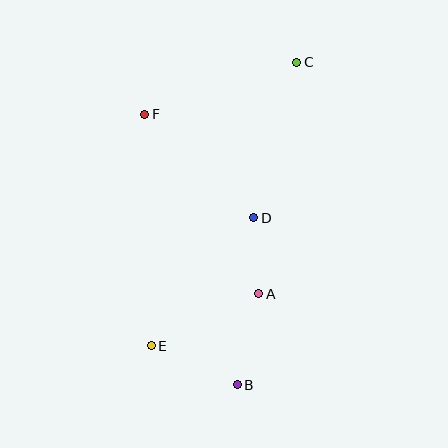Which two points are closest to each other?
Points A and D are closest to each other.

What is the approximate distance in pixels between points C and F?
The distance between C and F is approximately 161 pixels.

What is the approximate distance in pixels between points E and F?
The distance between E and F is approximately 232 pixels.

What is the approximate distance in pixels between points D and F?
The distance between D and F is approximately 150 pixels.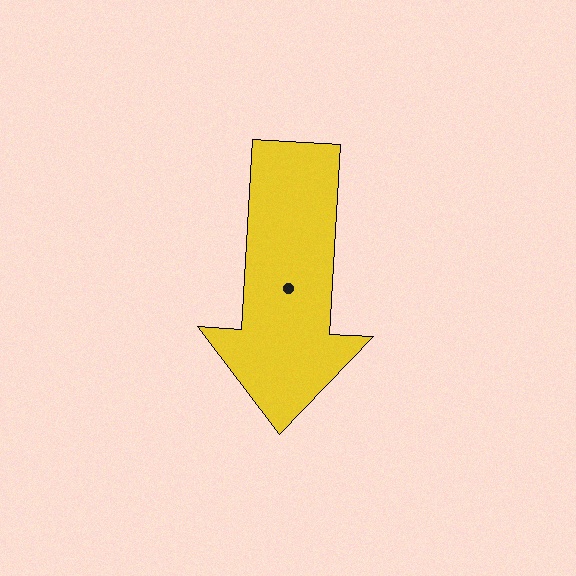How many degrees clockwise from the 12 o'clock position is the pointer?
Approximately 183 degrees.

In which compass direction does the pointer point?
South.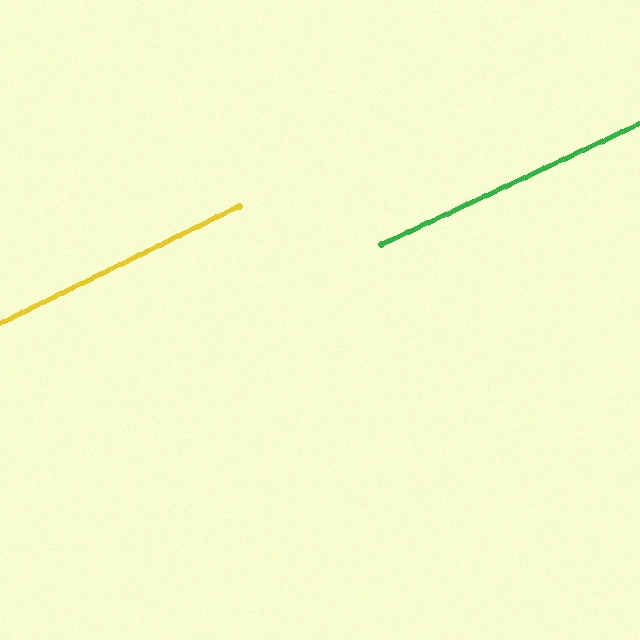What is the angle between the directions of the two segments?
Approximately 1 degree.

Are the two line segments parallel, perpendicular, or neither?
Parallel — their directions differ by only 1.1°.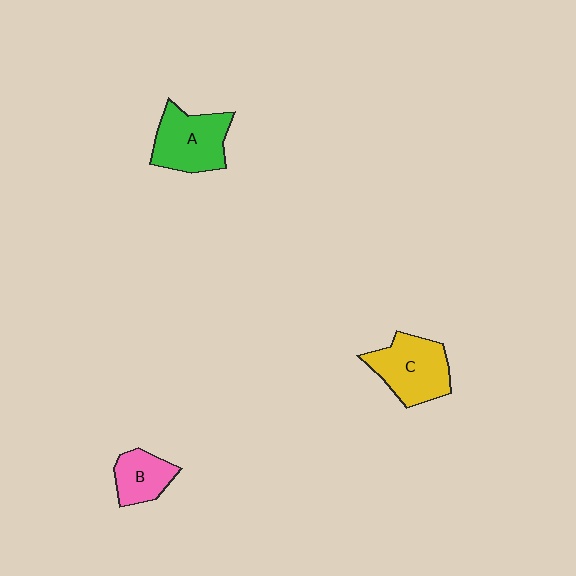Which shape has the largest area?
Shape C (yellow).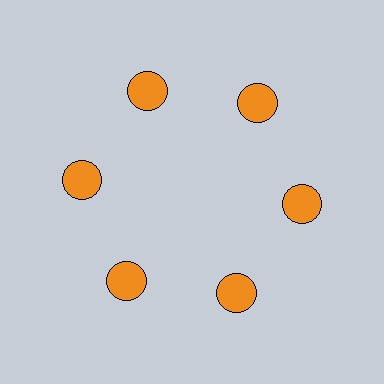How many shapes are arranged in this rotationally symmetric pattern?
There are 6 shapes, arranged in 6 groups of 1.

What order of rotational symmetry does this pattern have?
This pattern has 6-fold rotational symmetry.